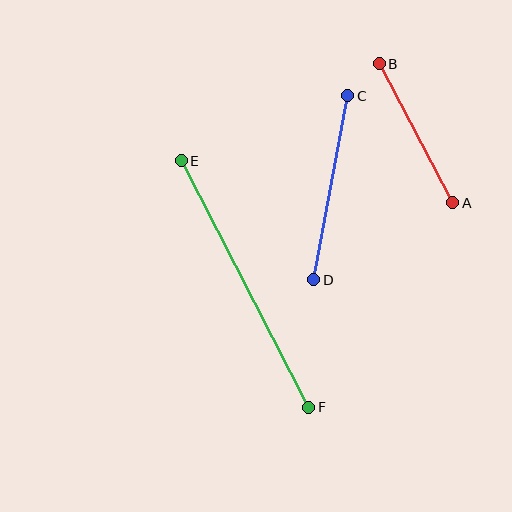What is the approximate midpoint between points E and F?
The midpoint is at approximately (245, 284) pixels.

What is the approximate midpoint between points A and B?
The midpoint is at approximately (416, 133) pixels.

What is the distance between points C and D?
The distance is approximately 187 pixels.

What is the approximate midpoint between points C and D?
The midpoint is at approximately (331, 188) pixels.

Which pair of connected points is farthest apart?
Points E and F are farthest apart.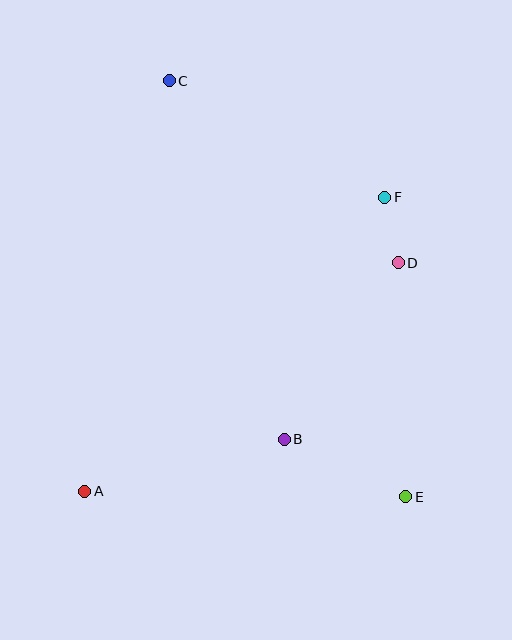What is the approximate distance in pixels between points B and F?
The distance between B and F is approximately 262 pixels.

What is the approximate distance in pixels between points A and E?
The distance between A and E is approximately 321 pixels.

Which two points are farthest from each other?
Points C and E are farthest from each other.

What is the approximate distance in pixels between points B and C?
The distance between B and C is approximately 376 pixels.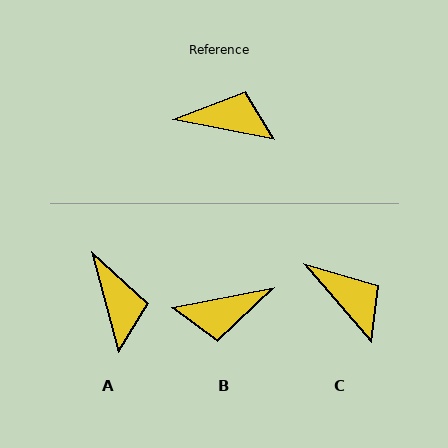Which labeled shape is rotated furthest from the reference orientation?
B, about 158 degrees away.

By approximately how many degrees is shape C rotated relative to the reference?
Approximately 38 degrees clockwise.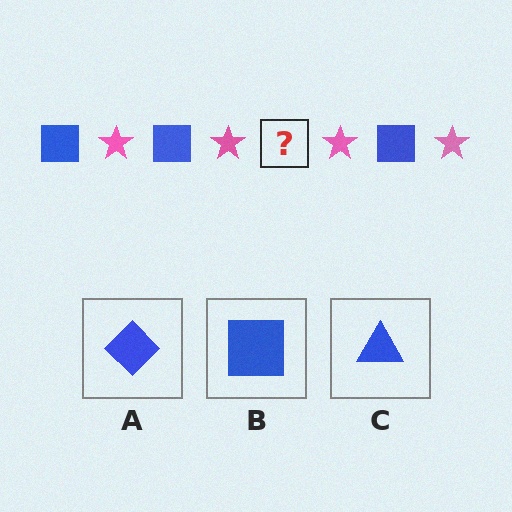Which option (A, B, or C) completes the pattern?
B.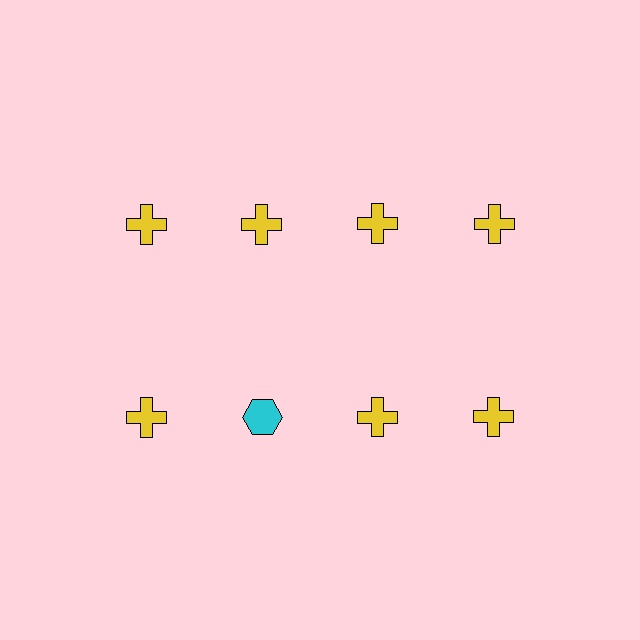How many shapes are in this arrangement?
There are 8 shapes arranged in a grid pattern.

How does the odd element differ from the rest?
It differs in both color (cyan instead of yellow) and shape (hexagon instead of cross).